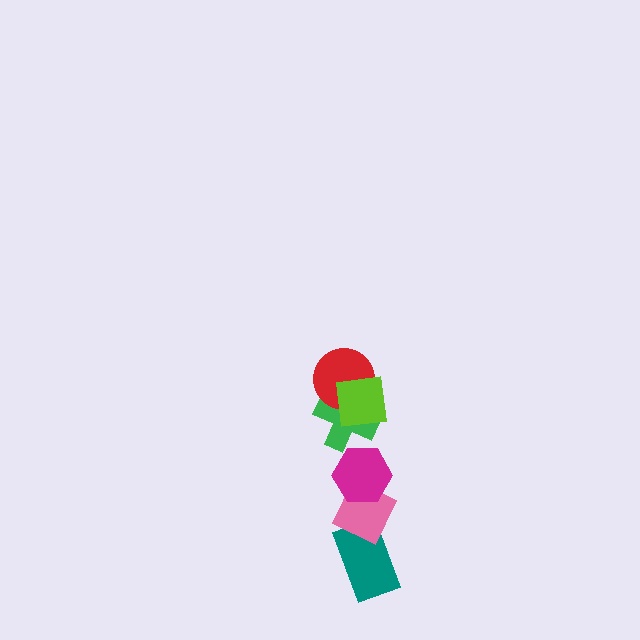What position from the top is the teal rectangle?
The teal rectangle is 6th from the top.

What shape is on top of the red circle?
The lime square is on top of the red circle.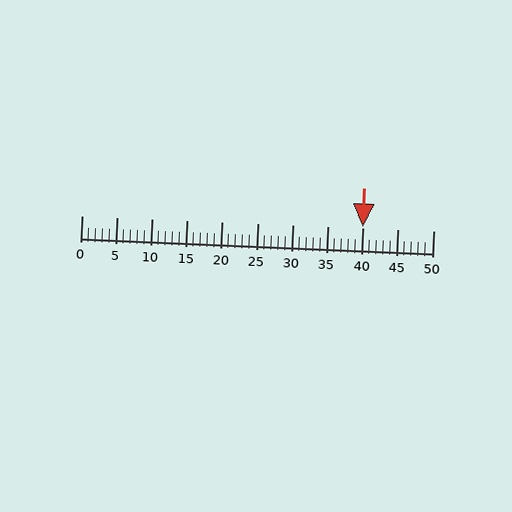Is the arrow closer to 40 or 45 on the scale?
The arrow is closer to 40.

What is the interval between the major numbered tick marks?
The major tick marks are spaced 5 units apart.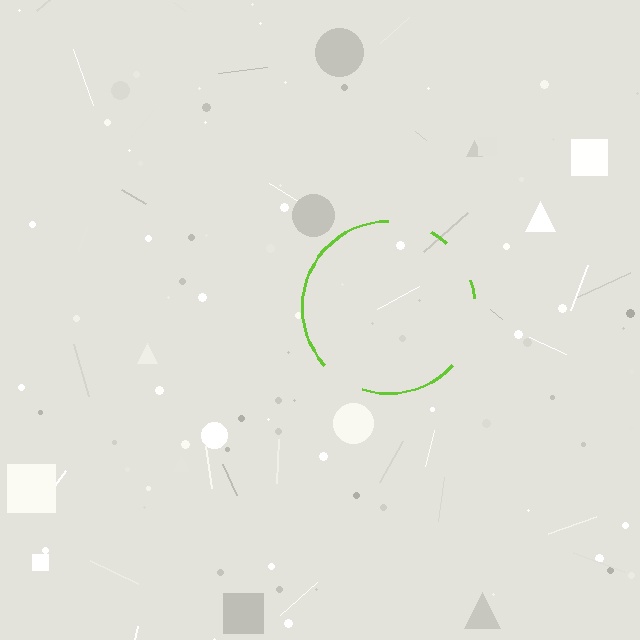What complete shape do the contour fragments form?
The contour fragments form a circle.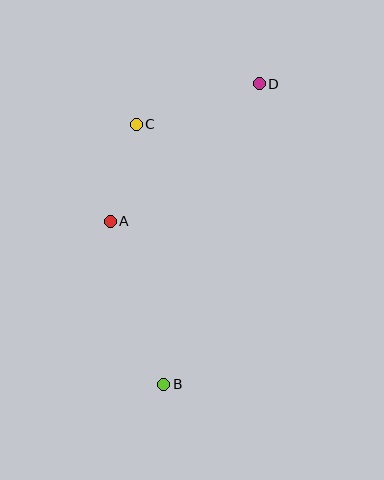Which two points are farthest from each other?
Points B and D are farthest from each other.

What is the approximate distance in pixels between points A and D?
The distance between A and D is approximately 203 pixels.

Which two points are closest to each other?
Points A and C are closest to each other.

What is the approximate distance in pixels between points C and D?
The distance between C and D is approximately 129 pixels.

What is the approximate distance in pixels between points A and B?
The distance between A and B is approximately 172 pixels.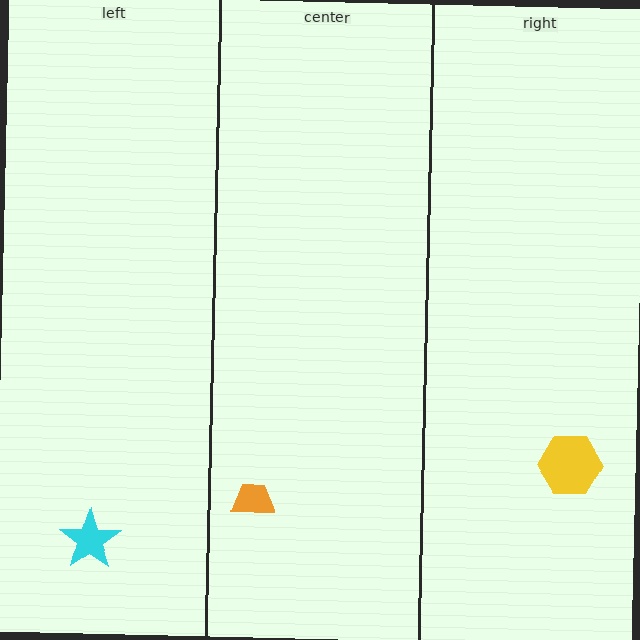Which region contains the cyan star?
The left region.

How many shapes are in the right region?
1.